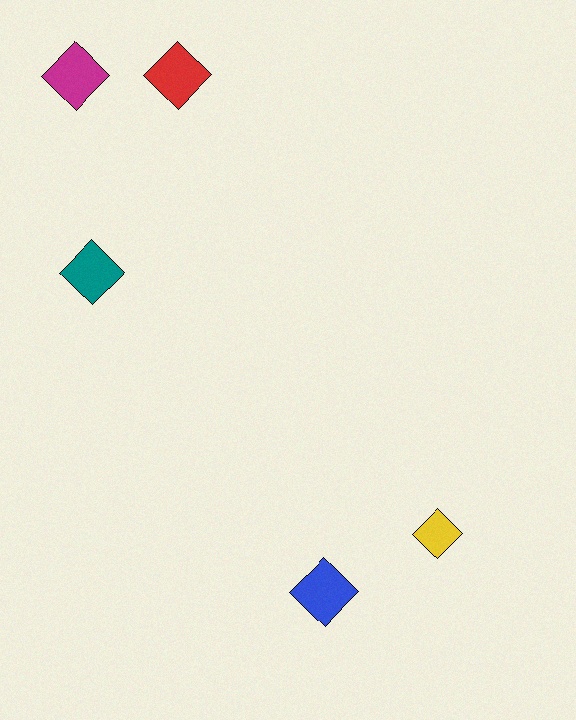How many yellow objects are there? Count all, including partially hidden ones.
There is 1 yellow object.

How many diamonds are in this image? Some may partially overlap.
There are 5 diamonds.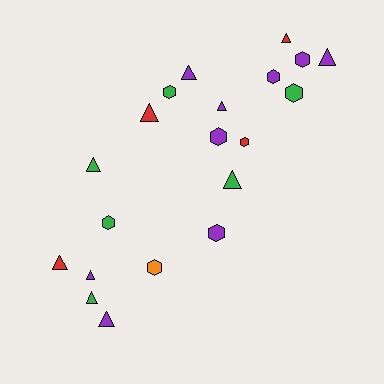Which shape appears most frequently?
Triangle, with 11 objects.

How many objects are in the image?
There are 20 objects.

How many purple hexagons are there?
There are 4 purple hexagons.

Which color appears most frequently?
Purple, with 9 objects.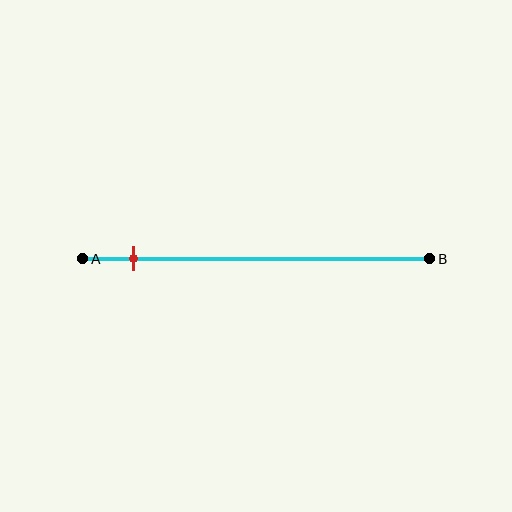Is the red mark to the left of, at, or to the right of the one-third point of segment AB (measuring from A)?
The red mark is to the left of the one-third point of segment AB.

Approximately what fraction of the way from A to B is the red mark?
The red mark is approximately 15% of the way from A to B.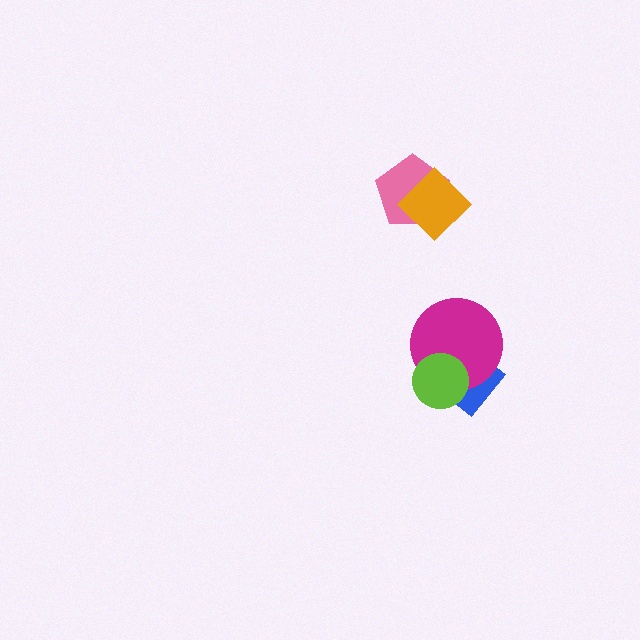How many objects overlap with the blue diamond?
2 objects overlap with the blue diamond.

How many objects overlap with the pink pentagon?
1 object overlaps with the pink pentagon.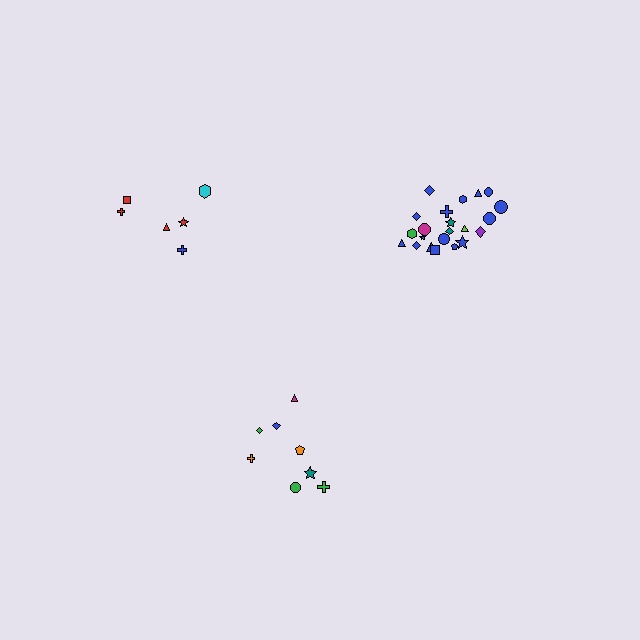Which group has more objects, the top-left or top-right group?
The top-right group.